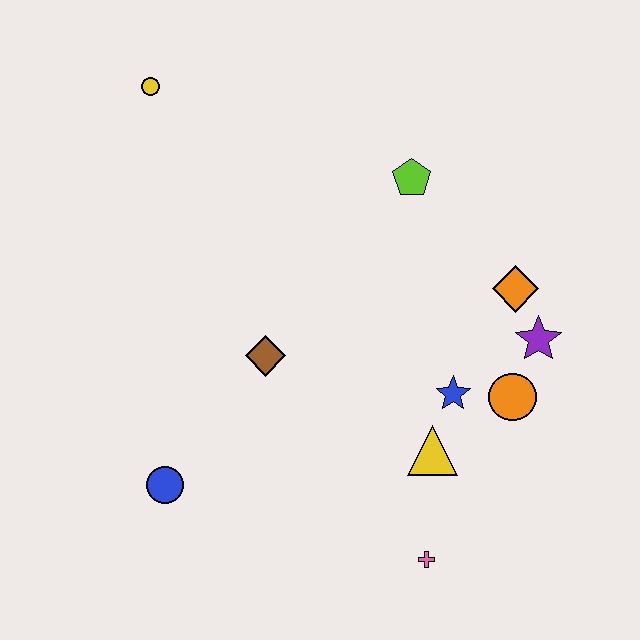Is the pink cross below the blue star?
Yes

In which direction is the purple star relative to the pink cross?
The purple star is above the pink cross.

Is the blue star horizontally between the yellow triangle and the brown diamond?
No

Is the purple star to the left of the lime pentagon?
No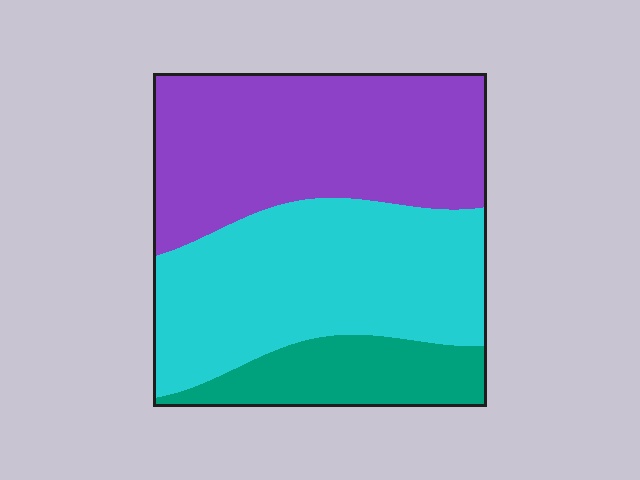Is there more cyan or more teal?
Cyan.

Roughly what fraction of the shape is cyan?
Cyan takes up about two fifths (2/5) of the shape.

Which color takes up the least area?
Teal, at roughly 15%.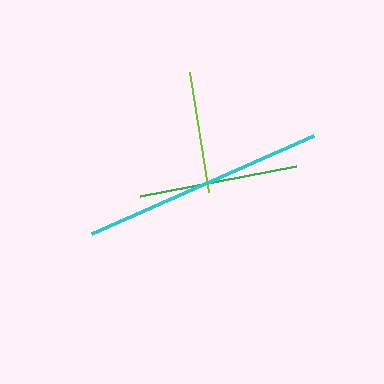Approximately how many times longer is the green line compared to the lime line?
The green line is approximately 1.3 times the length of the lime line.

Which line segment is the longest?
The cyan line is the longest at approximately 243 pixels.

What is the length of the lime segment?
The lime segment is approximately 122 pixels long.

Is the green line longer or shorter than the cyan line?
The cyan line is longer than the green line.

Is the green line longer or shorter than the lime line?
The green line is longer than the lime line.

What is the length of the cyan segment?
The cyan segment is approximately 243 pixels long.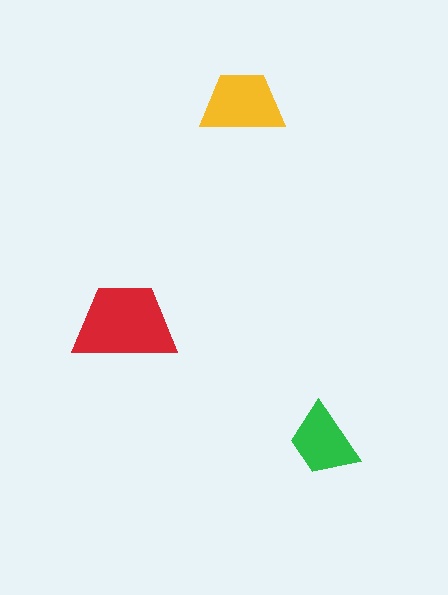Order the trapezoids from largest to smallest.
the red one, the yellow one, the green one.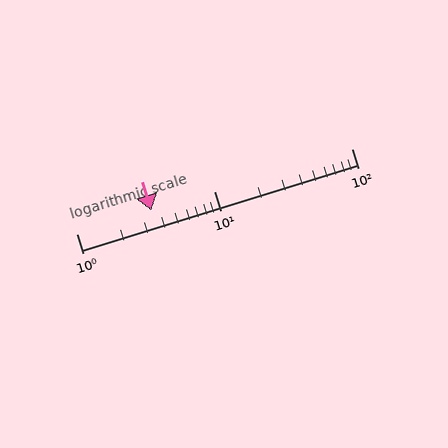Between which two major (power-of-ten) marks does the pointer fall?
The pointer is between 1 and 10.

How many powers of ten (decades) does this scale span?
The scale spans 2 decades, from 1 to 100.